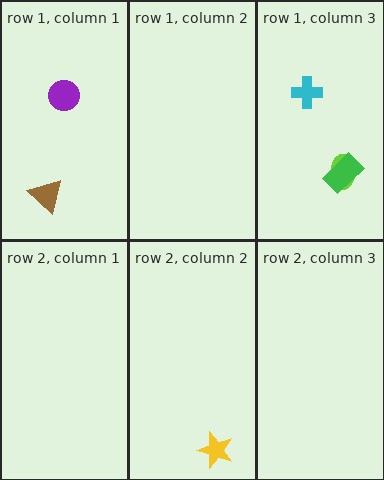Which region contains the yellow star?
The row 2, column 2 region.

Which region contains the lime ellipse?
The row 1, column 3 region.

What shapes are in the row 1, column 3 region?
The lime ellipse, the cyan cross, the green rectangle.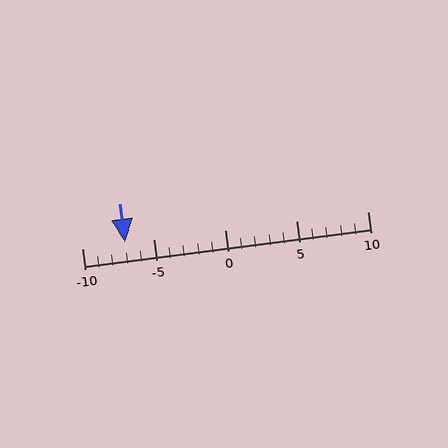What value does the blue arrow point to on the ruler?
The blue arrow points to approximately -7.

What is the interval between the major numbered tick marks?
The major tick marks are spaced 5 units apart.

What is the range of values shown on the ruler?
The ruler shows values from -10 to 10.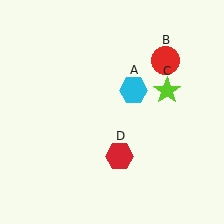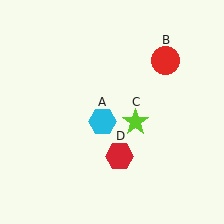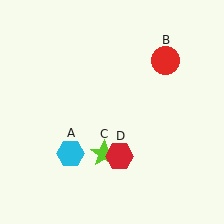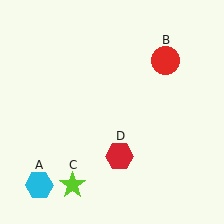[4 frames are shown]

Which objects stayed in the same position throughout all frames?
Red circle (object B) and red hexagon (object D) remained stationary.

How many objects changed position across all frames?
2 objects changed position: cyan hexagon (object A), lime star (object C).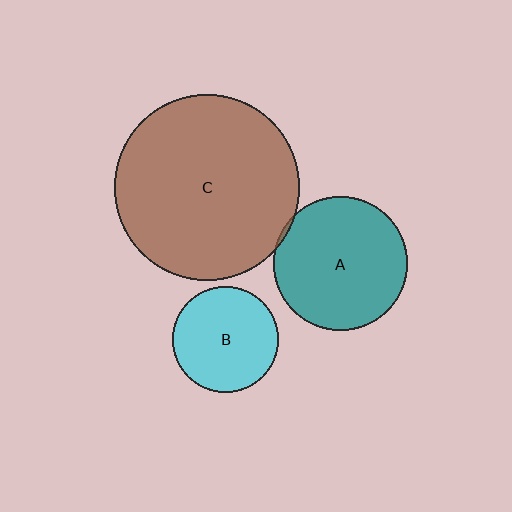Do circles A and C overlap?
Yes.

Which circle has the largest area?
Circle C (brown).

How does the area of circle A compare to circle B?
Approximately 1.6 times.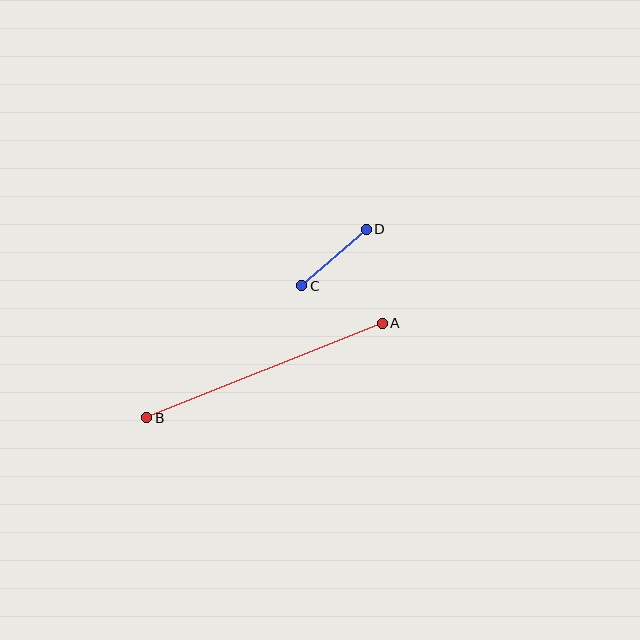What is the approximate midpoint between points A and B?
The midpoint is at approximately (264, 370) pixels.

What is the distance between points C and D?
The distance is approximately 85 pixels.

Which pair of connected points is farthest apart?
Points A and B are farthest apart.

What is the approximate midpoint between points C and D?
The midpoint is at approximately (334, 257) pixels.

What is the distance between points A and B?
The distance is approximately 254 pixels.